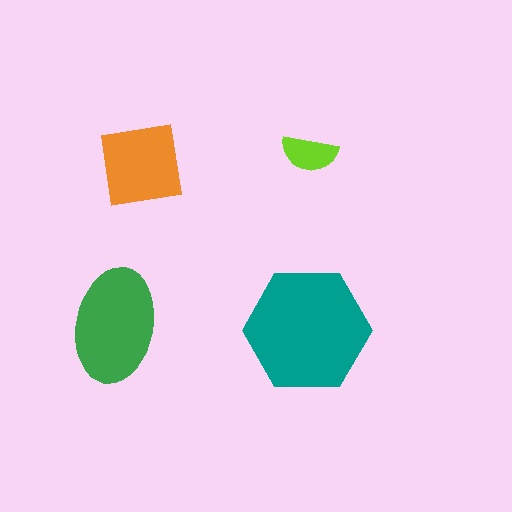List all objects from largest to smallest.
The teal hexagon, the green ellipse, the orange square, the lime semicircle.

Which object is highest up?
The lime semicircle is topmost.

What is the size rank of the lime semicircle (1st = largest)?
4th.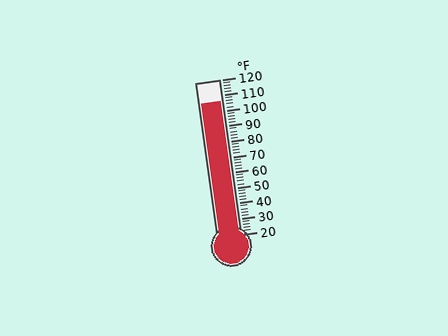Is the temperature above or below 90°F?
The temperature is above 90°F.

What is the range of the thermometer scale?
The thermometer scale ranges from 20°F to 120°F.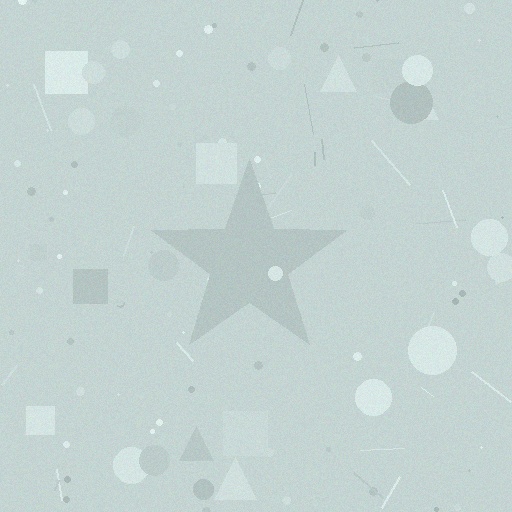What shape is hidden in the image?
A star is hidden in the image.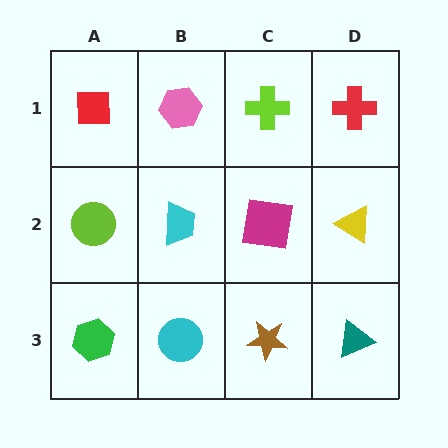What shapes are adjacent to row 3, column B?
A cyan trapezoid (row 2, column B), a green hexagon (row 3, column A), a brown star (row 3, column C).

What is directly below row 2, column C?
A brown star.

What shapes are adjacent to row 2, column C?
A lime cross (row 1, column C), a brown star (row 3, column C), a cyan trapezoid (row 2, column B), a yellow triangle (row 2, column D).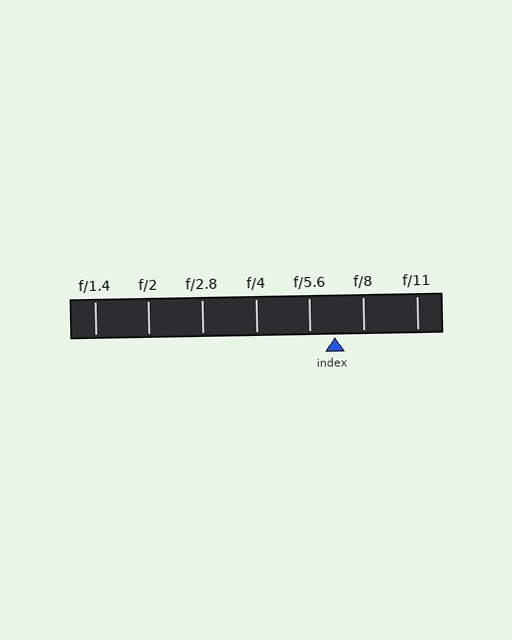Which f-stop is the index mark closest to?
The index mark is closest to f/5.6.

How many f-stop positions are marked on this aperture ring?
There are 7 f-stop positions marked.